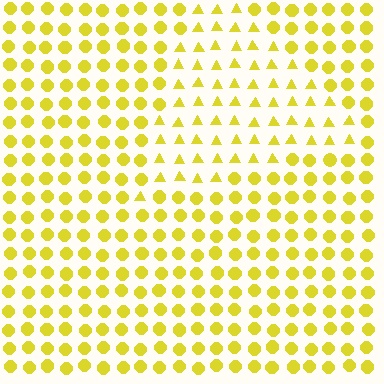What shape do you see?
I see a triangle.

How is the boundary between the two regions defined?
The boundary is defined by a change in element shape: triangles inside vs. circles outside. All elements share the same color and spacing.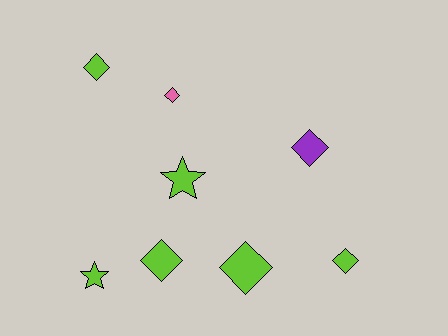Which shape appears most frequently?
Diamond, with 6 objects.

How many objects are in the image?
There are 8 objects.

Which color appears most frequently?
Lime, with 6 objects.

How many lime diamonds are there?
There are 4 lime diamonds.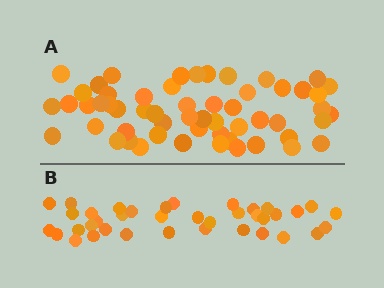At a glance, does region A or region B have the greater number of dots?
Region A (the top region) has more dots.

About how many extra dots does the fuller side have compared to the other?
Region A has approximately 20 more dots than region B.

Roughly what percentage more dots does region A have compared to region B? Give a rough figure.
About 45% more.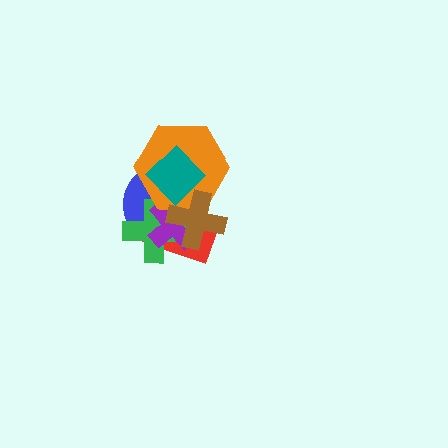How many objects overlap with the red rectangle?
6 objects overlap with the red rectangle.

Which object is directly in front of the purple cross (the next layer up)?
The orange hexagon is directly in front of the purple cross.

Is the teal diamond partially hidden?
Yes, it is partially covered by another shape.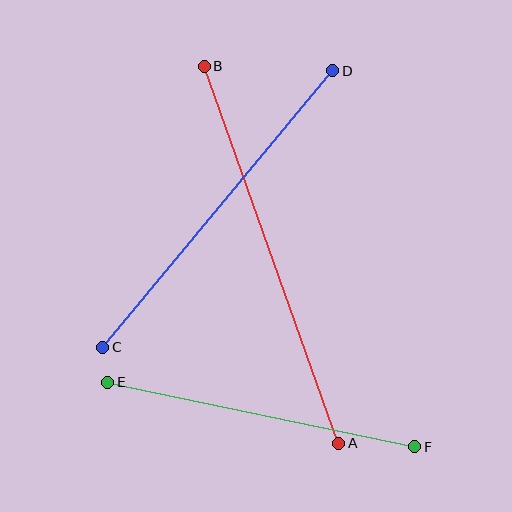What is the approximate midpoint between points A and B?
The midpoint is at approximately (272, 255) pixels.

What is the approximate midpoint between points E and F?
The midpoint is at approximately (261, 415) pixels.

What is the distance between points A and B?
The distance is approximately 400 pixels.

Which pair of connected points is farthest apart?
Points A and B are farthest apart.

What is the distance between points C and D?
The distance is approximately 360 pixels.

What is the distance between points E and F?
The distance is approximately 314 pixels.